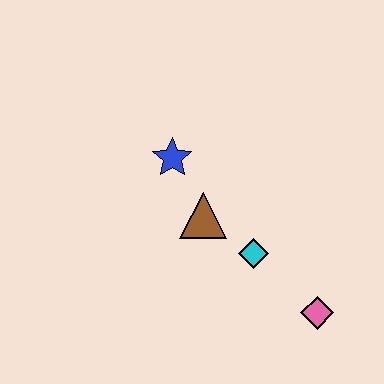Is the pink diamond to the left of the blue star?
No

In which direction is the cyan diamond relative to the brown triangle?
The cyan diamond is to the right of the brown triangle.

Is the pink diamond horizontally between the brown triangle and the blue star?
No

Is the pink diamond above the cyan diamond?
No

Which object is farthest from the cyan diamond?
The blue star is farthest from the cyan diamond.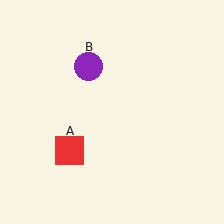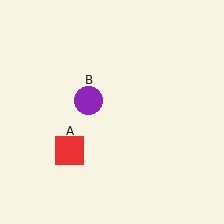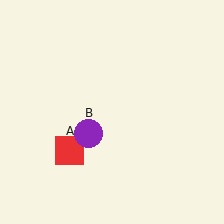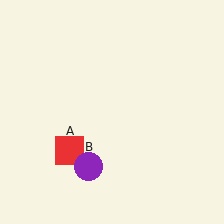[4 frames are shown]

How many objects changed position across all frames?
1 object changed position: purple circle (object B).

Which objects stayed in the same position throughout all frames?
Red square (object A) remained stationary.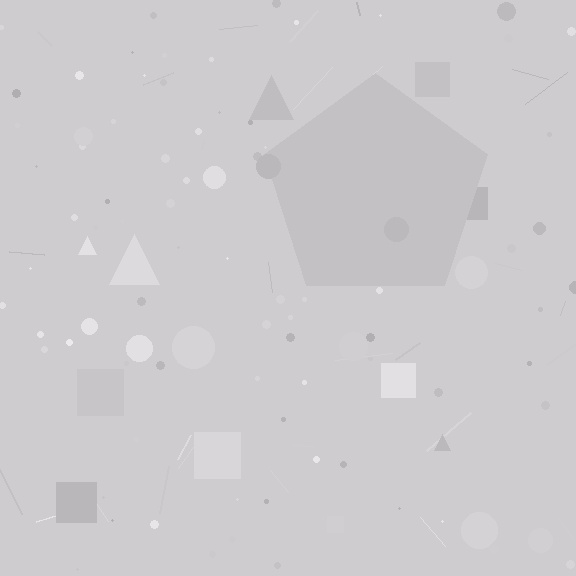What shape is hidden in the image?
A pentagon is hidden in the image.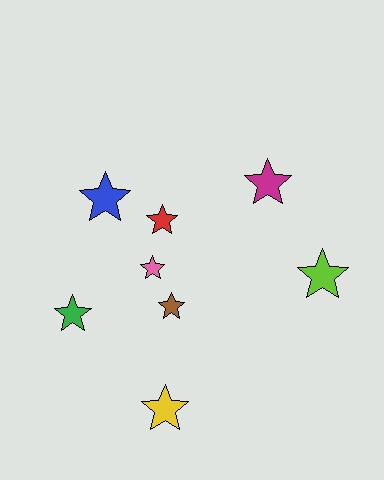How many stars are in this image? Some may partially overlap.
There are 8 stars.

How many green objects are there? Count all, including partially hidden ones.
There is 1 green object.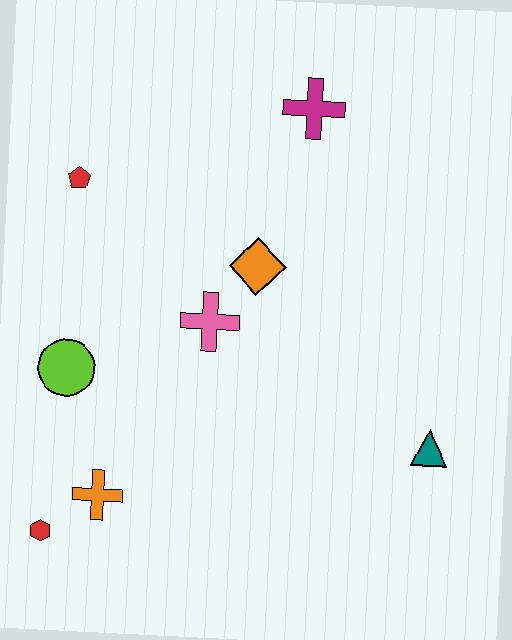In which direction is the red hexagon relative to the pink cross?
The red hexagon is below the pink cross.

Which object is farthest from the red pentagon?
The teal triangle is farthest from the red pentagon.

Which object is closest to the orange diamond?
The pink cross is closest to the orange diamond.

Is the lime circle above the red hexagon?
Yes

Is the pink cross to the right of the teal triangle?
No